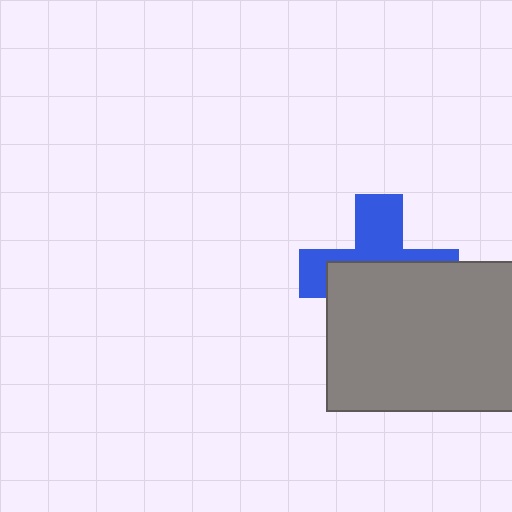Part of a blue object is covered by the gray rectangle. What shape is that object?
It is a cross.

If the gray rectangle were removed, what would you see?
You would see the complete blue cross.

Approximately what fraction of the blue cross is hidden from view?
Roughly 58% of the blue cross is hidden behind the gray rectangle.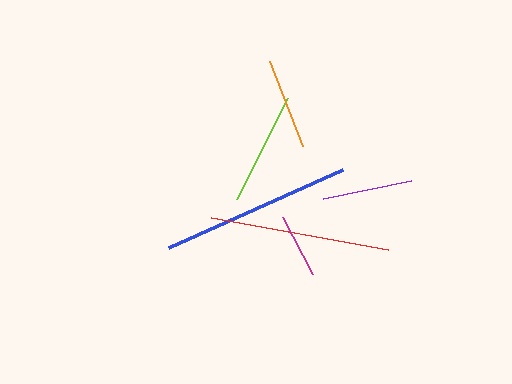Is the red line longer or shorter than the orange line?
The red line is longer than the orange line.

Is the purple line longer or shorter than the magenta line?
The purple line is longer than the magenta line.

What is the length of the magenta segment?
The magenta segment is approximately 65 pixels long.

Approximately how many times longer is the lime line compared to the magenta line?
The lime line is approximately 1.7 times the length of the magenta line.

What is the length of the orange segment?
The orange segment is approximately 91 pixels long.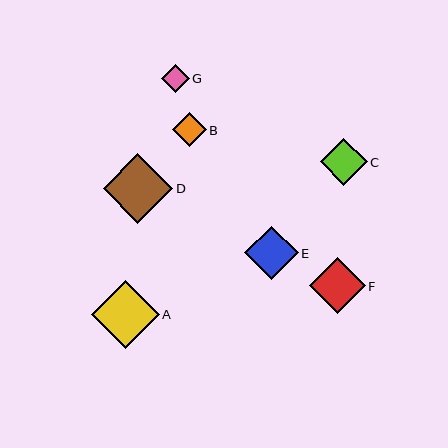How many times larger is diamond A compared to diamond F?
Diamond A is approximately 1.2 times the size of diamond F.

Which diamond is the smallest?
Diamond G is the smallest with a size of approximately 28 pixels.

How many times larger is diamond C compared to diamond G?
Diamond C is approximately 1.7 times the size of diamond G.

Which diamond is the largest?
Diamond D is the largest with a size of approximately 70 pixels.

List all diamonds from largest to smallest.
From largest to smallest: D, A, F, E, C, B, G.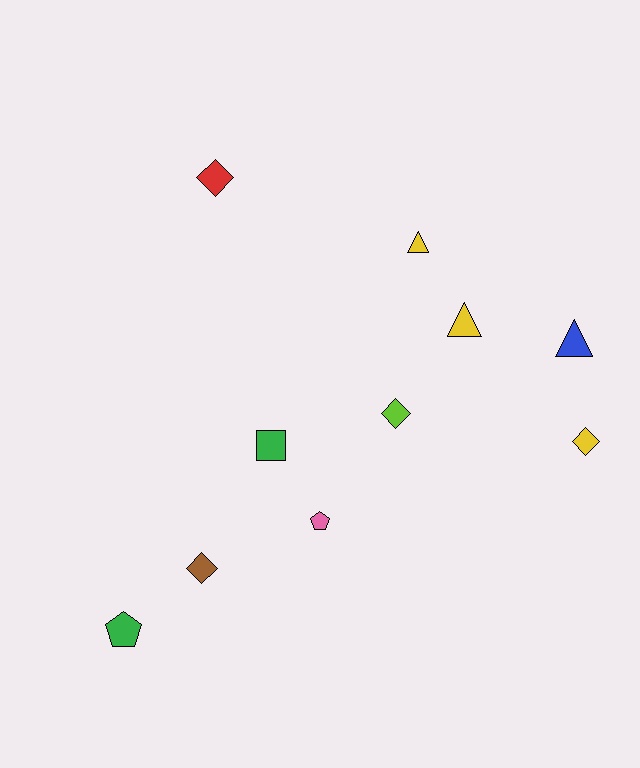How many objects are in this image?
There are 10 objects.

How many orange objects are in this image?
There are no orange objects.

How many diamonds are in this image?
There are 4 diamonds.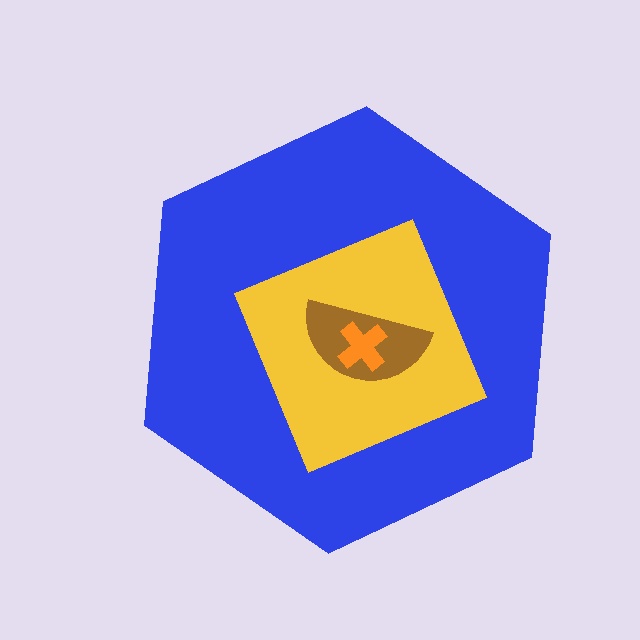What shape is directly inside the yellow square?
The brown semicircle.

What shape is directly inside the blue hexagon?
The yellow square.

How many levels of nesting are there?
4.